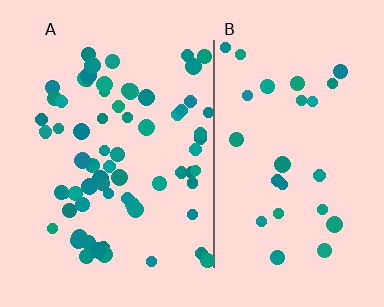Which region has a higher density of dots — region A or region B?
A (the left).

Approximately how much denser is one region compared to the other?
Approximately 2.6× — region A over region B.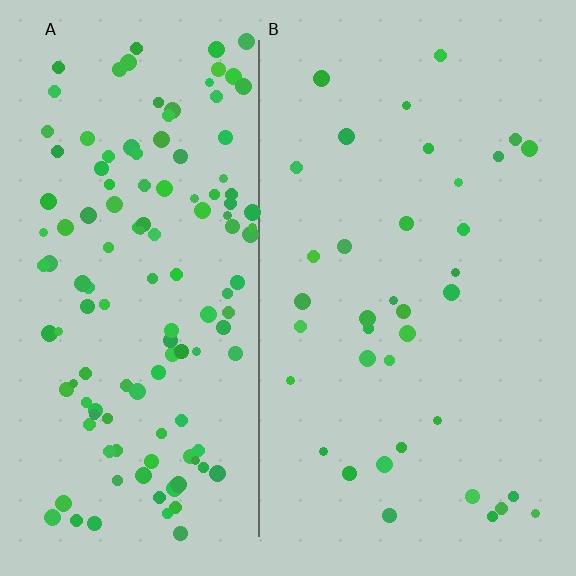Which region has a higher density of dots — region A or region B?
A (the left).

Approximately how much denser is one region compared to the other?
Approximately 3.6× — region A over region B.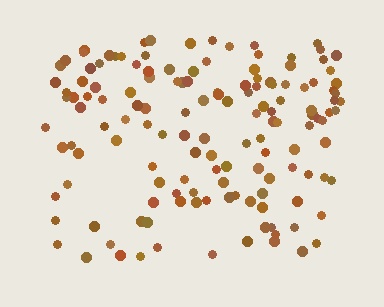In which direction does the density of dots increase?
From bottom to top, with the top side densest.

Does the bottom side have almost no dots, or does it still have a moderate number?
Still a moderate number, just noticeably fewer than the top.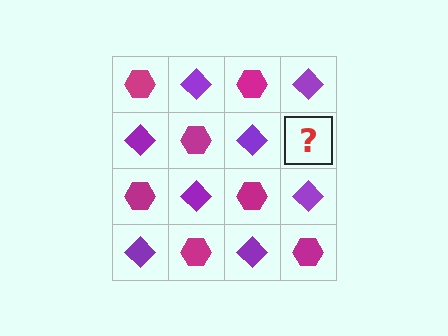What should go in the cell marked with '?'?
The missing cell should contain a magenta hexagon.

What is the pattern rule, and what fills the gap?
The rule is that it alternates magenta hexagon and purple diamond in a checkerboard pattern. The gap should be filled with a magenta hexagon.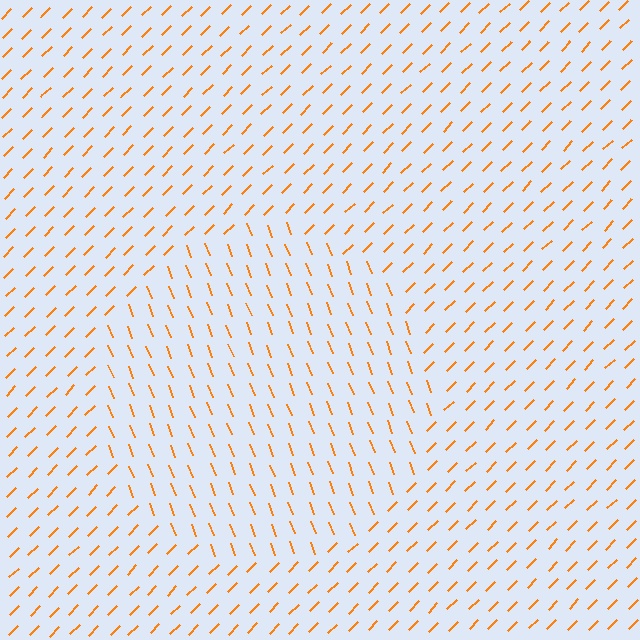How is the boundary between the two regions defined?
The boundary is defined purely by a change in line orientation (approximately 66 degrees difference). All lines are the same color and thickness.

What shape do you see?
I see a circle.